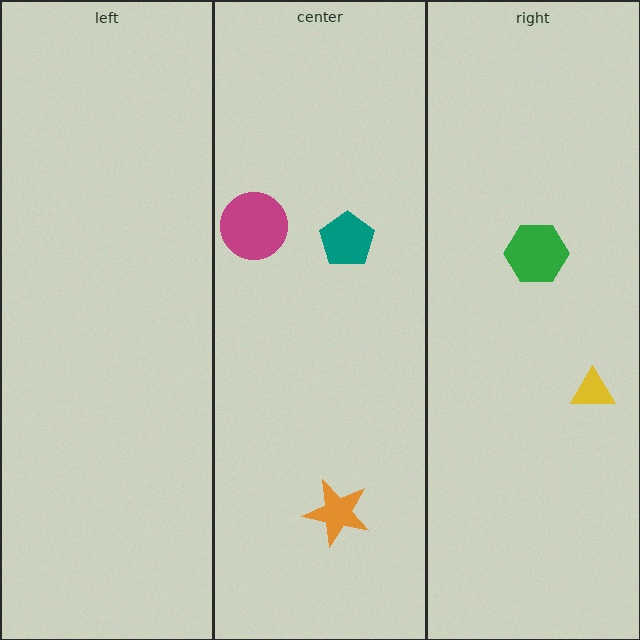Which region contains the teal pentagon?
The center region.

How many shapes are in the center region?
3.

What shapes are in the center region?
The teal pentagon, the orange star, the magenta circle.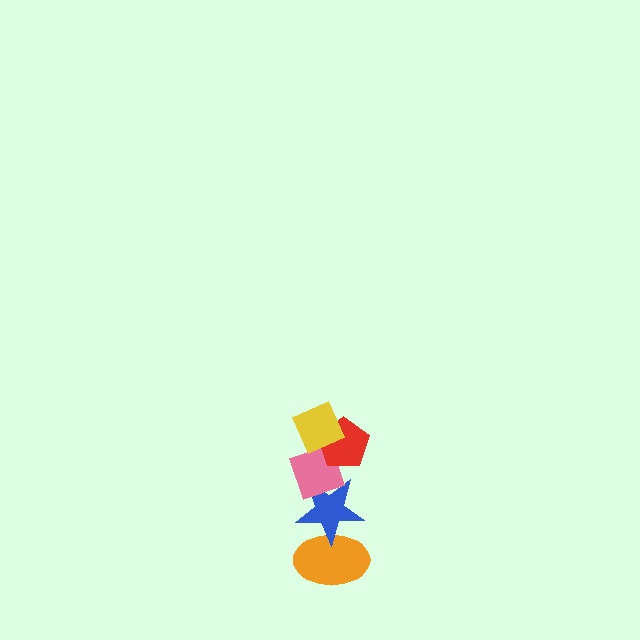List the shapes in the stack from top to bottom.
From top to bottom: the yellow diamond, the red pentagon, the pink diamond, the blue star, the orange ellipse.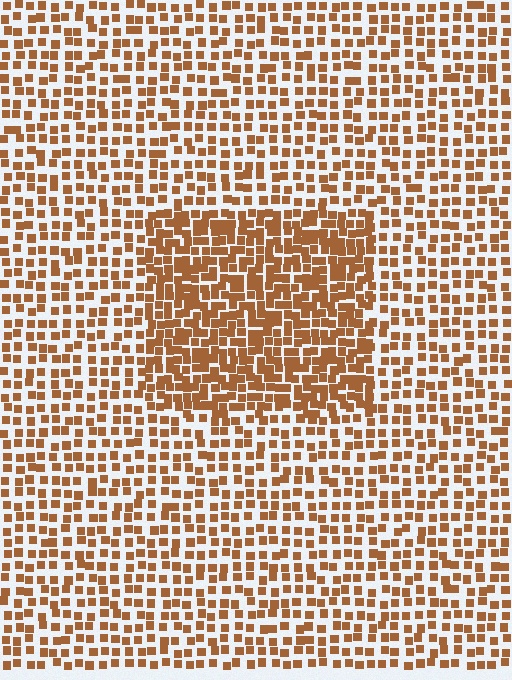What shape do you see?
I see a rectangle.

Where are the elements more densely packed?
The elements are more densely packed inside the rectangle boundary.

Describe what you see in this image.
The image contains small brown elements arranged at two different densities. A rectangle-shaped region is visible where the elements are more densely packed than the surrounding area.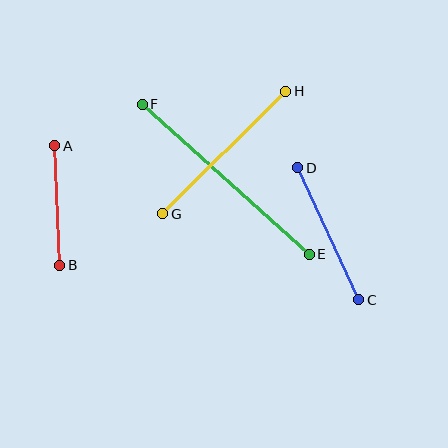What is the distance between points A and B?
The distance is approximately 120 pixels.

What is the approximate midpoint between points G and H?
The midpoint is at approximately (224, 153) pixels.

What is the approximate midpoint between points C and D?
The midpoint is at approximately (328, 234) pixels.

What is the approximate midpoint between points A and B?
The midpoint is at approximately (57, 205) pixels.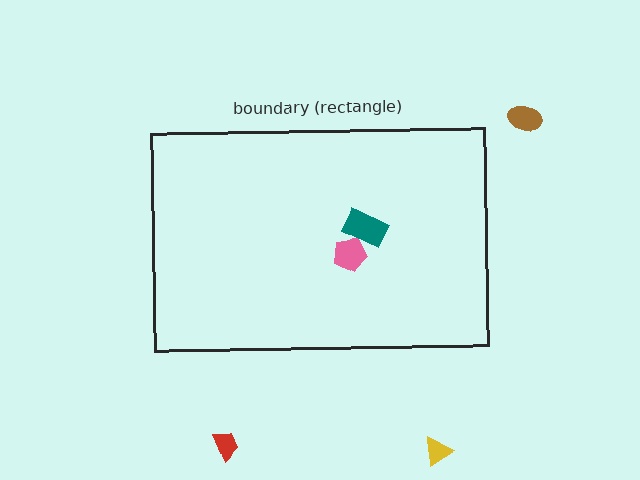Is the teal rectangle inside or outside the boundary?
Inside.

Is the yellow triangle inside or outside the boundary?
Outside.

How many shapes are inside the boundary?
2 inside, 3 outside.